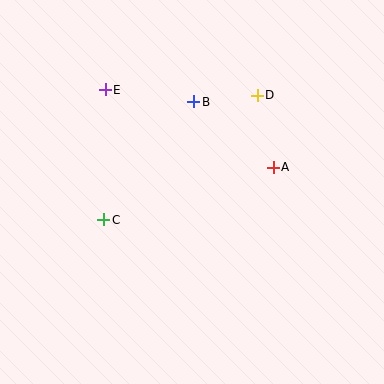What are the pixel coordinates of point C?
Point C is at (104, 220).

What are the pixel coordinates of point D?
Point D is at (257, 95).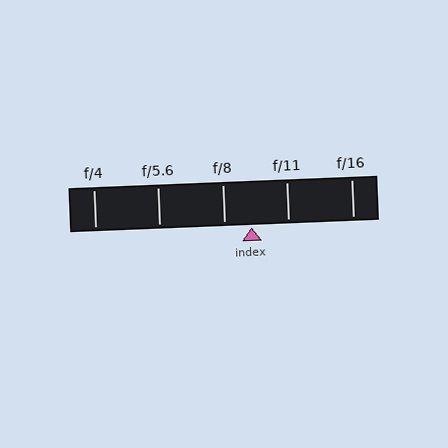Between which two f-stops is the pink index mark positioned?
The index mark is between f/8 and f/11.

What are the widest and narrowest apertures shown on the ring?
The widest aperture shown is f/4 and the narrowest is f/16.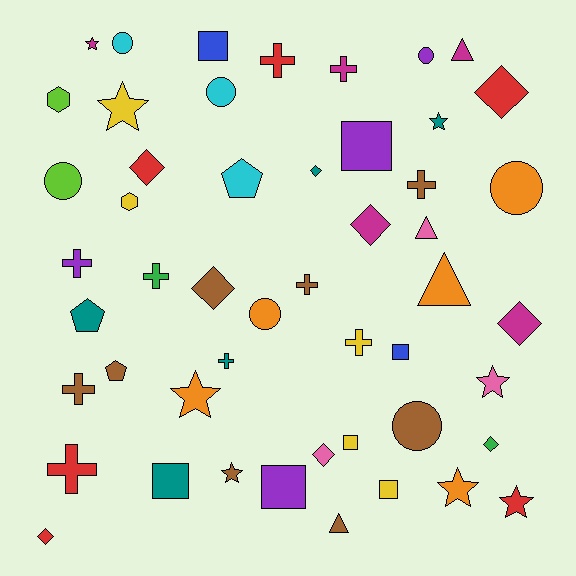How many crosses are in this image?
There are 10 crosses.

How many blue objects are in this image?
There are 2 blue objects.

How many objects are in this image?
There are 50 objects.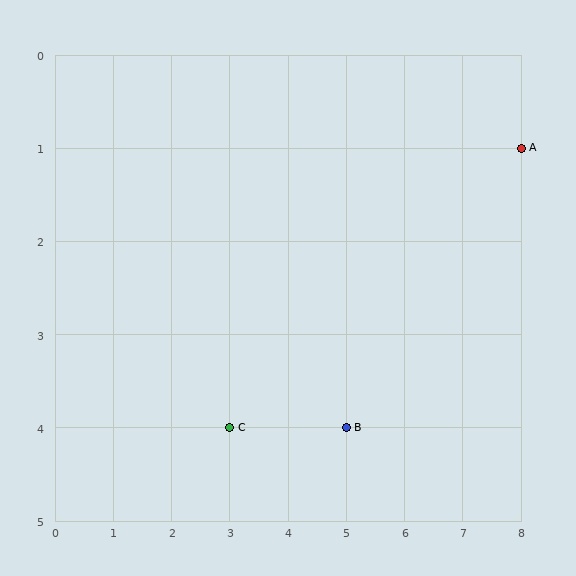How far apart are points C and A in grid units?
Points C and A are 5 columns and 3 rows apart (about 5.8 grid units diagonally).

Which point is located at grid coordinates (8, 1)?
Point A is at (8, 1).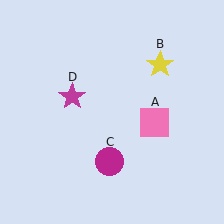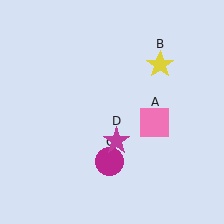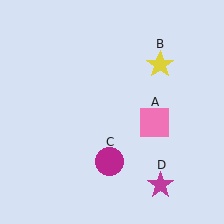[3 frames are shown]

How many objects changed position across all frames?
1 object changed position: magenta star (object D).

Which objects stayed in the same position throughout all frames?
Pink square (object A) and yellow star (object B) and magenta circle (object C) remained stationary.